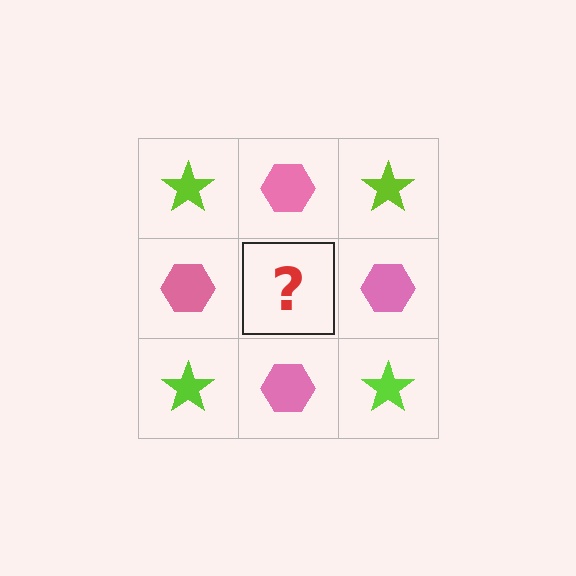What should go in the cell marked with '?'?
The missing cell should contain a lime star.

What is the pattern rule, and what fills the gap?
The rule is that it alternates lime star and pink hexagon in a checkerboard pattern. The gap should be filled with a lime star.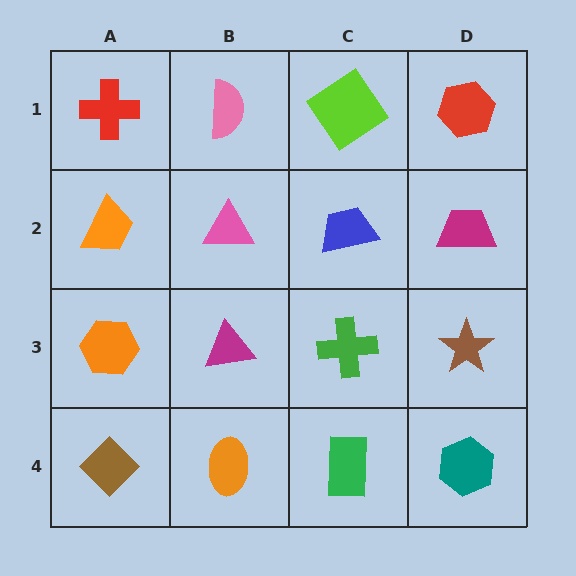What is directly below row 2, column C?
A green cross.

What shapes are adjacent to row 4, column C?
A green cross (row 3, column C), an orange ellipse (row 4, column B), a teal hexagon (row 4, column D).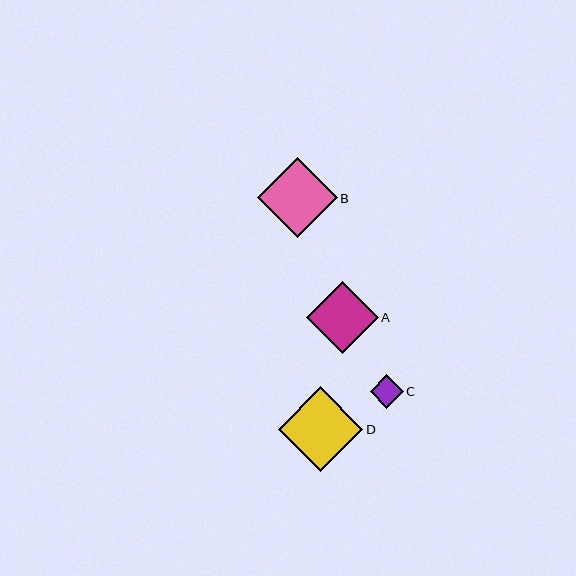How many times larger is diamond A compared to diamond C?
Diamond A is approximately 2.2 times the size of diamond C.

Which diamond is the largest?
Diamond D is the largest with a size of approximately 85 pixels.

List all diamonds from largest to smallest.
From largest to smallest: D, B, A, C.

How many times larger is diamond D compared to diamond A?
Diamond D is approximately 1.2 times the size of diamond A.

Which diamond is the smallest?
Diamond C is the smallest with a size of approximately 33 pixels.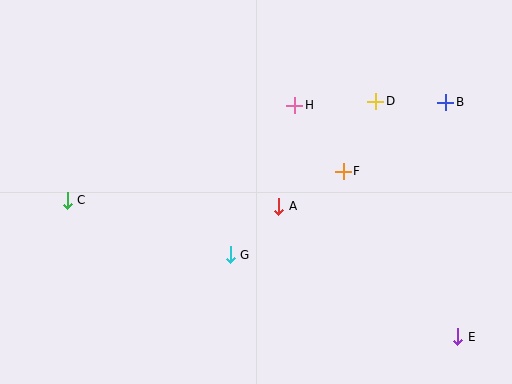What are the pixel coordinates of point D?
Point D is at (376, 101).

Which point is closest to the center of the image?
Point A at (279, 206) is closest to the center.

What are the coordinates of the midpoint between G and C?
The midpoint between G and C is at (149, 227).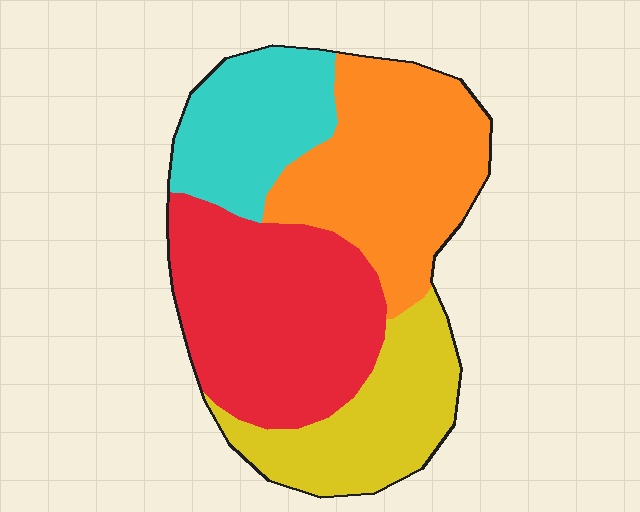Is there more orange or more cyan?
Orange.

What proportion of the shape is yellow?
Yellow takes up about one fifth (1/5) of the shape.